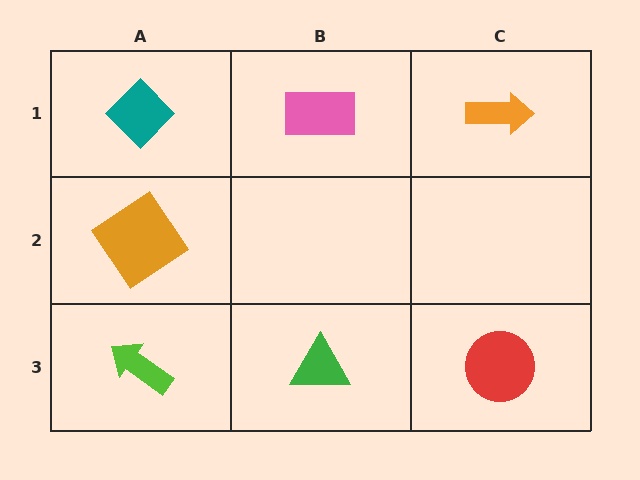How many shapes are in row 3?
3 shapes.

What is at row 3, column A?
A lime arrow.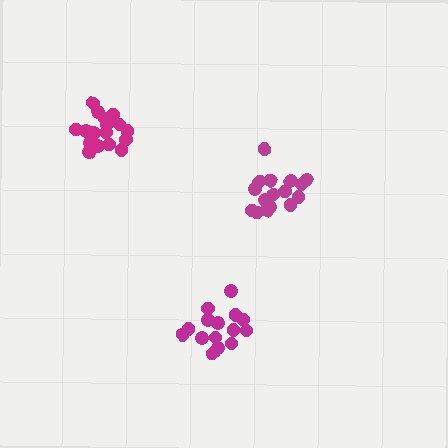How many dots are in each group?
Group 1: 19 dots, Group 2: 16 dots, Group 3: 15 dots (50 total).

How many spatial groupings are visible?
There are 3 spatial groupings.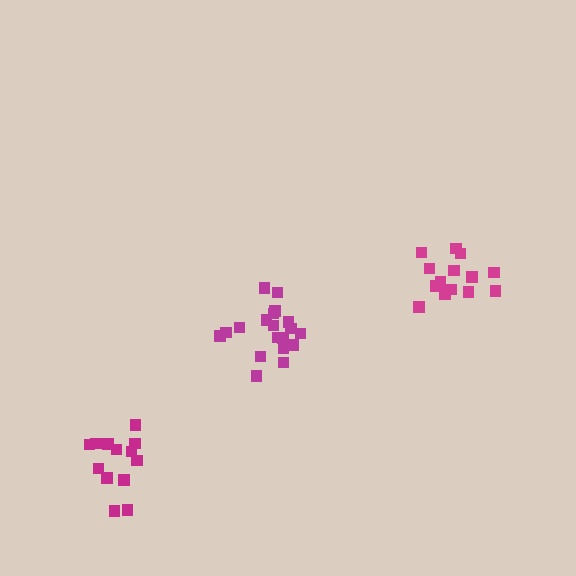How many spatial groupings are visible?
There are 3 spatial groupings.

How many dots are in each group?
Group 1: 14 dots, Group 2: 19 dots, Group 3: 14 dots (47 total).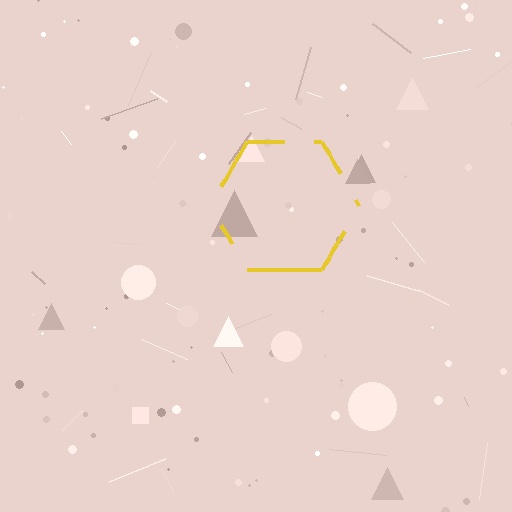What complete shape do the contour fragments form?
The contour fragments form a hexagon.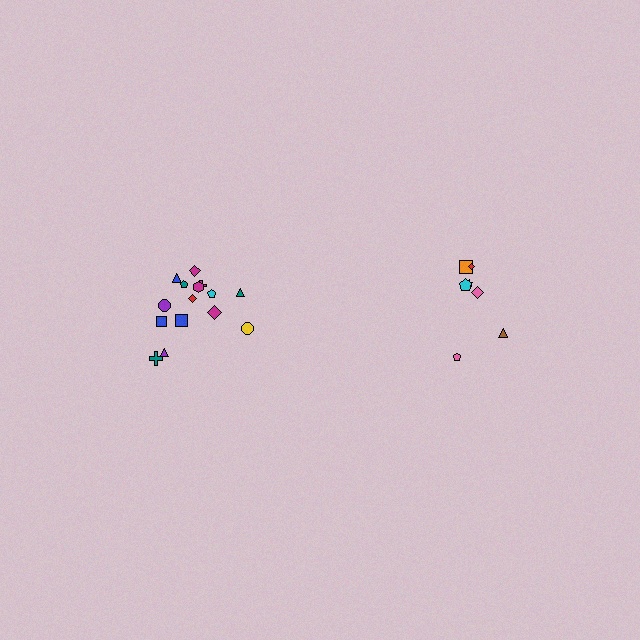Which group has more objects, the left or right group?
The left group.